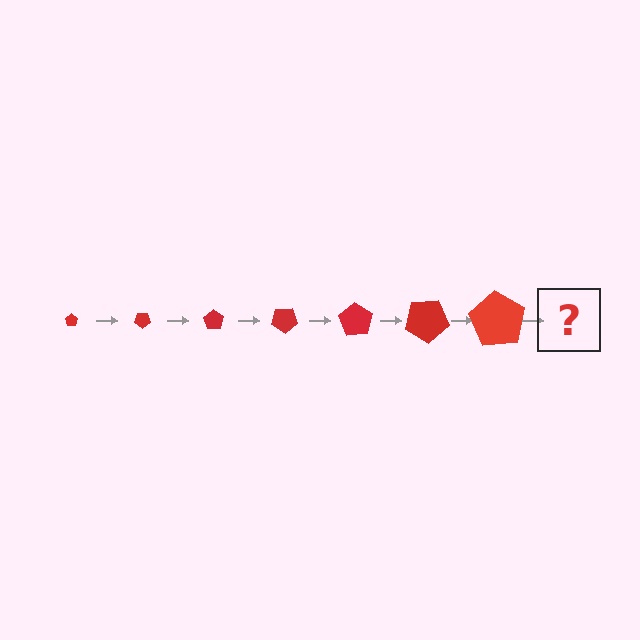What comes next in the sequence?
The next element should be a pentagon, larger than the previous one and rotated 245 degrees from the start.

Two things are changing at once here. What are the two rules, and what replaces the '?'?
The two rules are that the pentagon grows larger each step and it rotates 35 degrees each step. The '?' should be a pentagon, larger than the previous one and rotated 245 degrees from the start.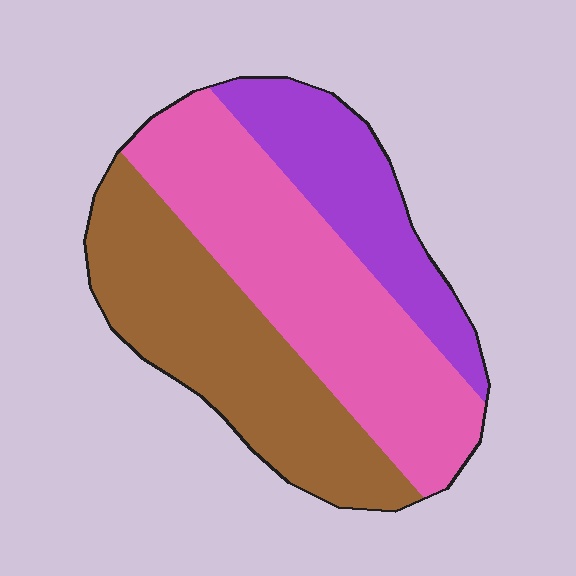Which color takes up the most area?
Pink, at roughly 40%.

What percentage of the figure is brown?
Brown takes up about three eighths (3/8) of the figure.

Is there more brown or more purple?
Brown.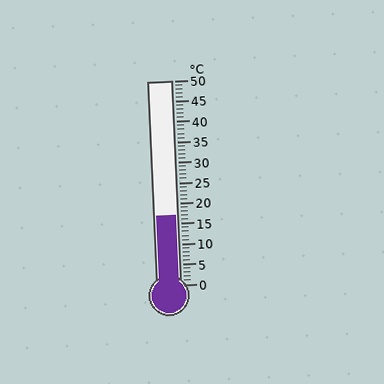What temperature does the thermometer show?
The thermometer shows approximately 17°C.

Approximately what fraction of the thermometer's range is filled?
The thermometer is filled to approximately 35% of its range.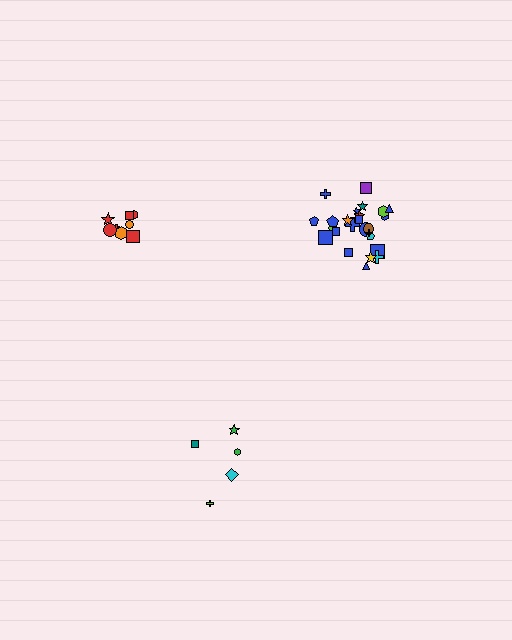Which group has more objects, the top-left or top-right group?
The top-right group.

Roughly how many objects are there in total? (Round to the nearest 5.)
Roughly 40 objects in total.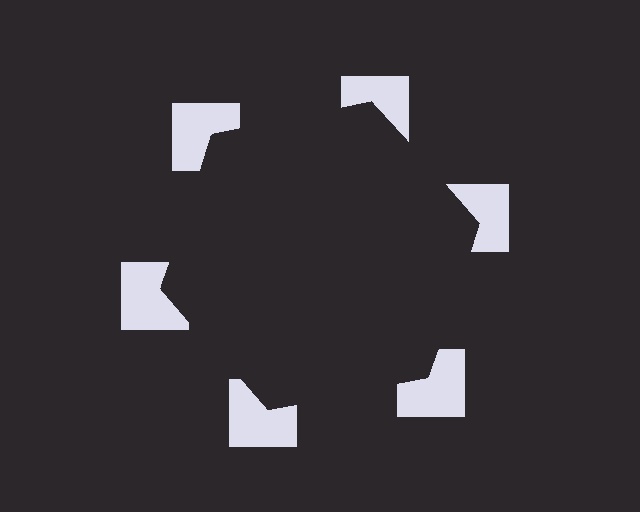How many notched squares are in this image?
There are 6 — one at each vertex of the illusory hexagon.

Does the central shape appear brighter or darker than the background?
It typically appears slightly darker than the background, even though no actual brightness change is drawn.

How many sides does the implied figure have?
6 sides.